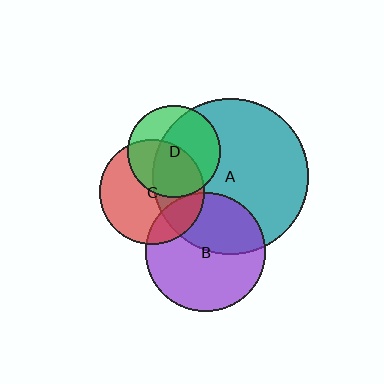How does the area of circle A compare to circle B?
Approximately 1.7 times.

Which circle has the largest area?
Circle A (teal).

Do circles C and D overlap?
Yes.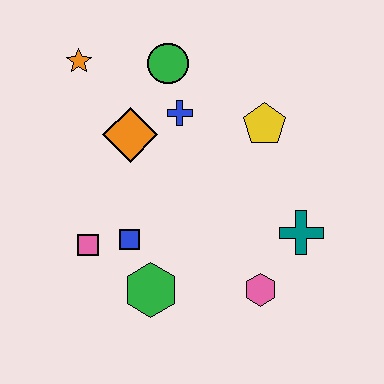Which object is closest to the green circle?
The blue cross is closest to the green circle.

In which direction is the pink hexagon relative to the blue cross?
The pink hexagon is below the blue cross.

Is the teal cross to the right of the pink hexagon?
Yes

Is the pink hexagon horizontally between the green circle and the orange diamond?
No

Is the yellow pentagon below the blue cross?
Yes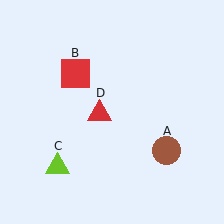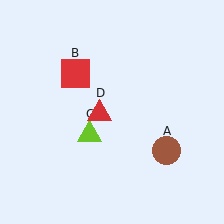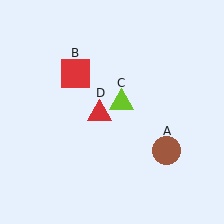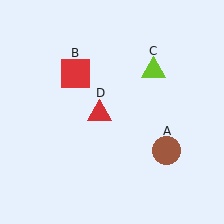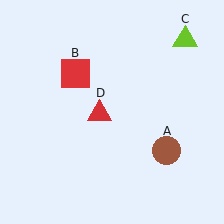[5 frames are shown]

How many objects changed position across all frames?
1 object changed position: lime triangle (object C).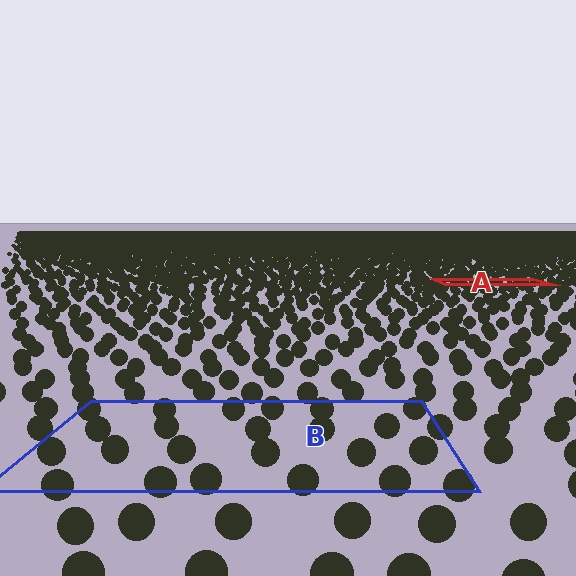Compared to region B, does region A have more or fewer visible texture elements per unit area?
Region A has more texture elements per unit area — they are packed more densely because it is farther away.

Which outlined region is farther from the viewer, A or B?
Region A is farther from the viewer — the texture elements inside it appear smaller and more densely packed.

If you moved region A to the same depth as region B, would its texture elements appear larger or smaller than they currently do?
They would appear larger. At a closer depth, the same texture elements are projected at a bigger on-screen size.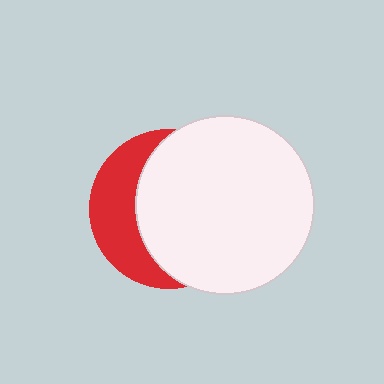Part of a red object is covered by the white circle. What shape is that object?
It is a circle.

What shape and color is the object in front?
The object in front is a white circle.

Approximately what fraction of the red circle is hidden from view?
Roughly 66% of the red circle is hidden behind the white circle.